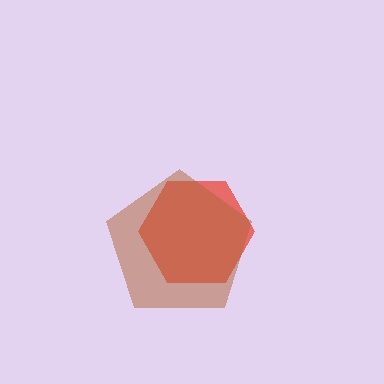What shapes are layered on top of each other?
The layered shapes are: a red hexagon, a brown pentagon.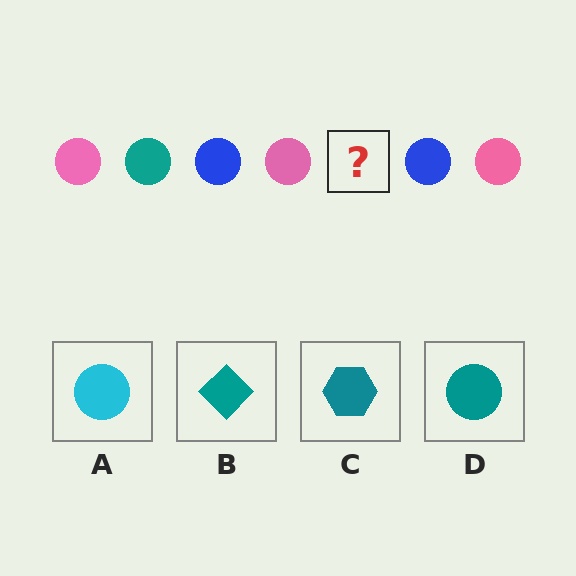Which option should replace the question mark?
Option D.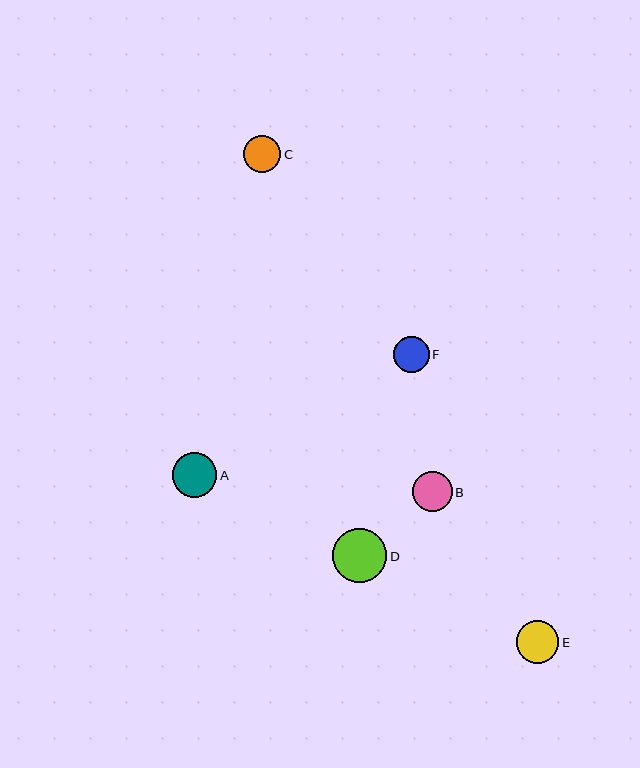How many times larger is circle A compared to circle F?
Circle A is approximately 1.3 times the size of circle F.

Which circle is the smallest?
Circle F is the smallest with a size of approximately 36 pixels.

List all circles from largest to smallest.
From largest to smallest: D, A, E, B, C, F.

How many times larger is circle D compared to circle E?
Circle D is approximately 1.3 times the size of circle E.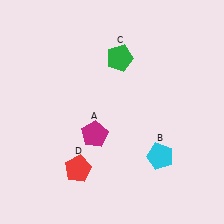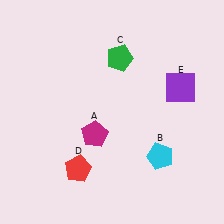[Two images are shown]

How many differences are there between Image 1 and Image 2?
There is 1 difference between the two images.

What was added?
A purple square (E) was added in Image 2.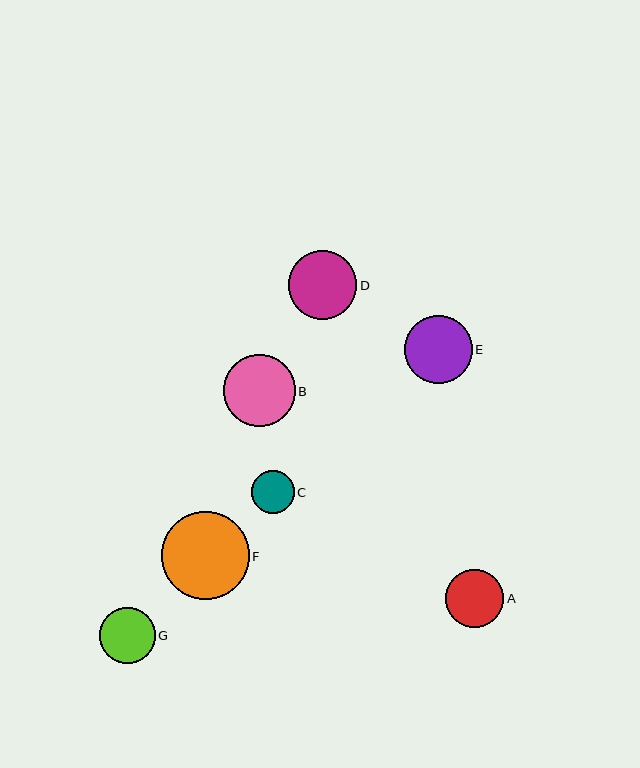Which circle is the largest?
Circle F is the largest with a size of approximately 88 pixels.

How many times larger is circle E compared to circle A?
Circle E is approximately 1.2 times the size of circle A.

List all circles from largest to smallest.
From largest to smallest: F, B, D, E, A, G, C.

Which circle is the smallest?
Circle C is the smallest with a size of approximately 43 pixels.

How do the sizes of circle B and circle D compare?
Circle B and circle D are approximately the same size.